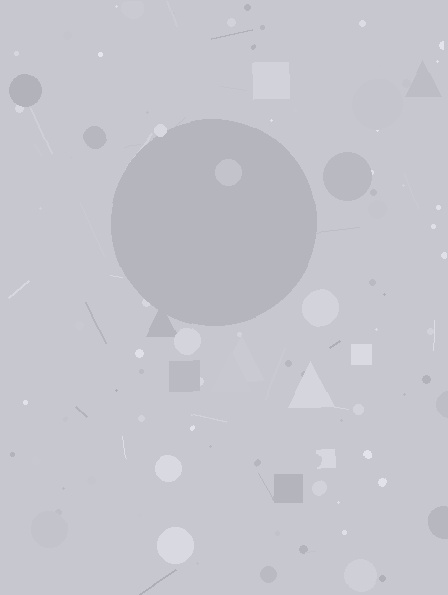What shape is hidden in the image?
A circle is hidden in the image.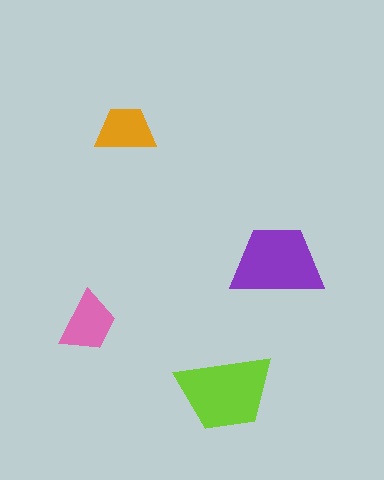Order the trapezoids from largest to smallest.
the lime one, the purple one, the pink one, the orange one.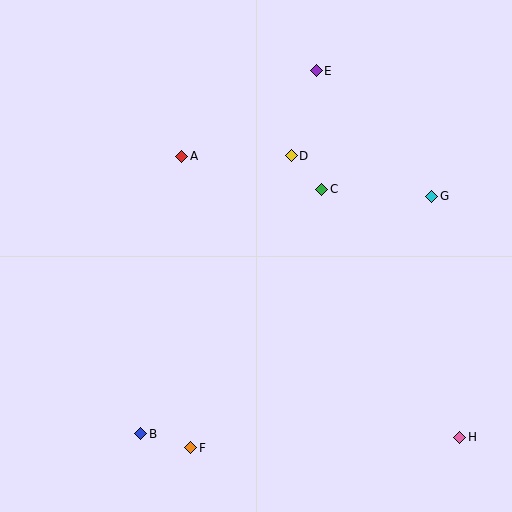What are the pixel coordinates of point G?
Point G is at (432, 196).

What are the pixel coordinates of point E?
Point E is at (316, 71).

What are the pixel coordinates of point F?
Point F is at (191, 448).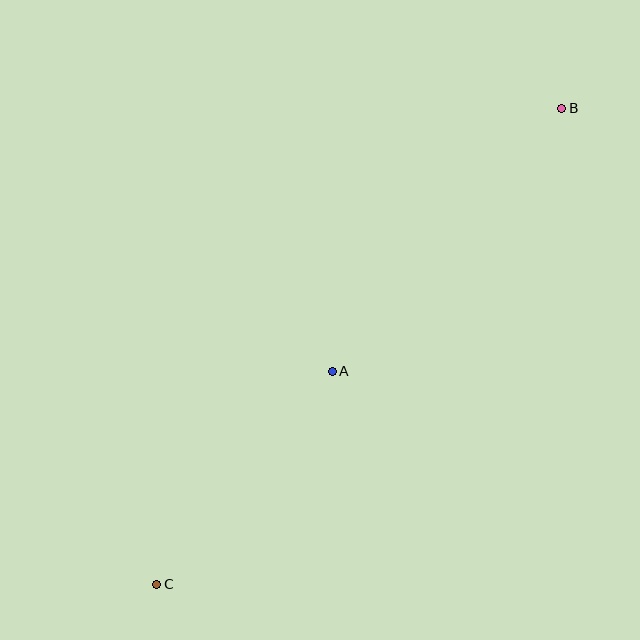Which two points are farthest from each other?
Points B and C are farthest from each other.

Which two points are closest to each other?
Points A and C are closest to each other.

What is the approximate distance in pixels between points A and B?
The distance between A and B is approximately 349 pixels.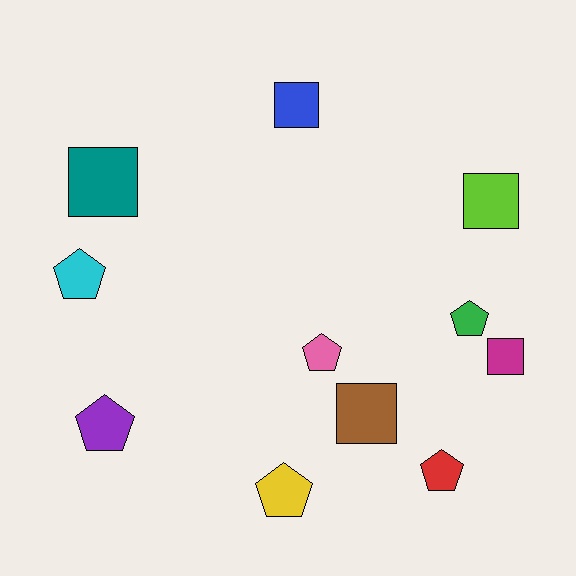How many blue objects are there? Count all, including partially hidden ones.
There is 1 blue object.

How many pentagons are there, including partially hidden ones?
There are 6 pentagons.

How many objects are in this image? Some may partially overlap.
There are 11 objects.